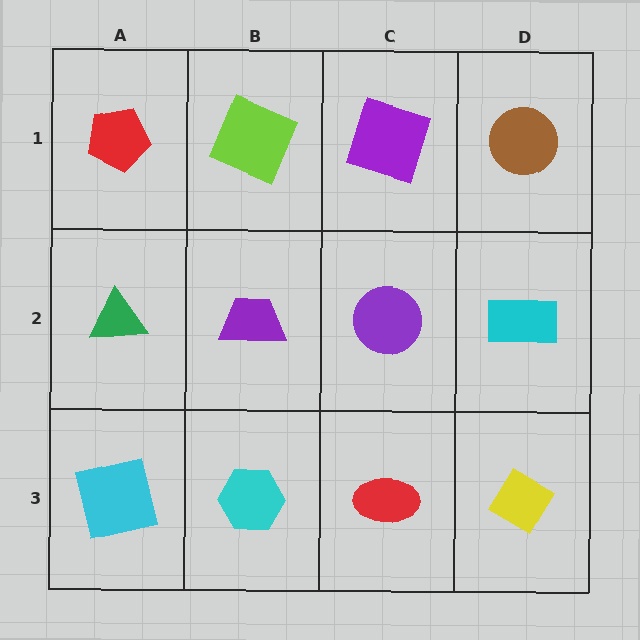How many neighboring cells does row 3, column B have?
3.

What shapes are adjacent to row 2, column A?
A red pentagon (row 1, column A), a cyan square (row 3, column A), a purple trapezoid (row 2, column B).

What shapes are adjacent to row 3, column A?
A green triangle (row 2, column A), a cyan hexagon (row 3, column B).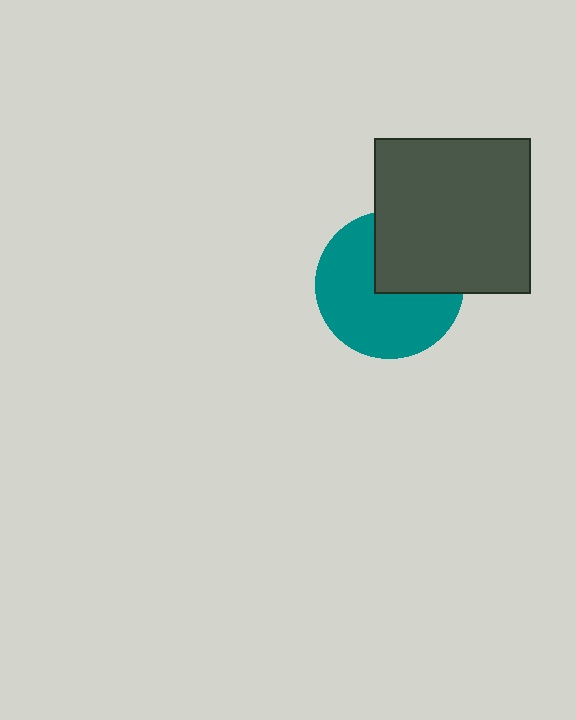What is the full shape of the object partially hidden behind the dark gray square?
The partially hidden object is a teal circle.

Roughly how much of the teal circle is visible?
About half of it is visible (roughly 64%).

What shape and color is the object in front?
The object in front is a dark gray square.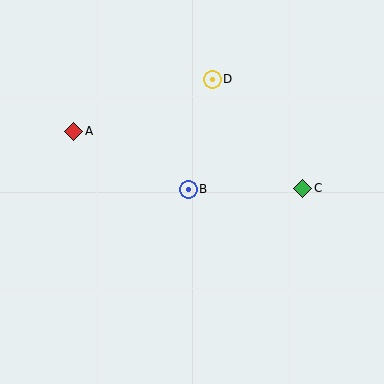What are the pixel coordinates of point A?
Point A is at (74, 131).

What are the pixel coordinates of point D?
Point D is at (212, 79).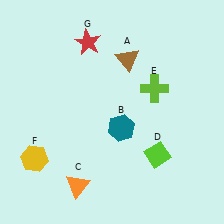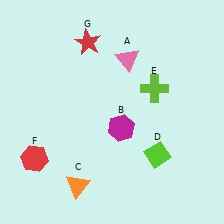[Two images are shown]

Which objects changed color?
A changed from brown to pink. B changed from teal to magenta. F changed from yellow to red.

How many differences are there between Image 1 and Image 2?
There are 3 differences between the two images.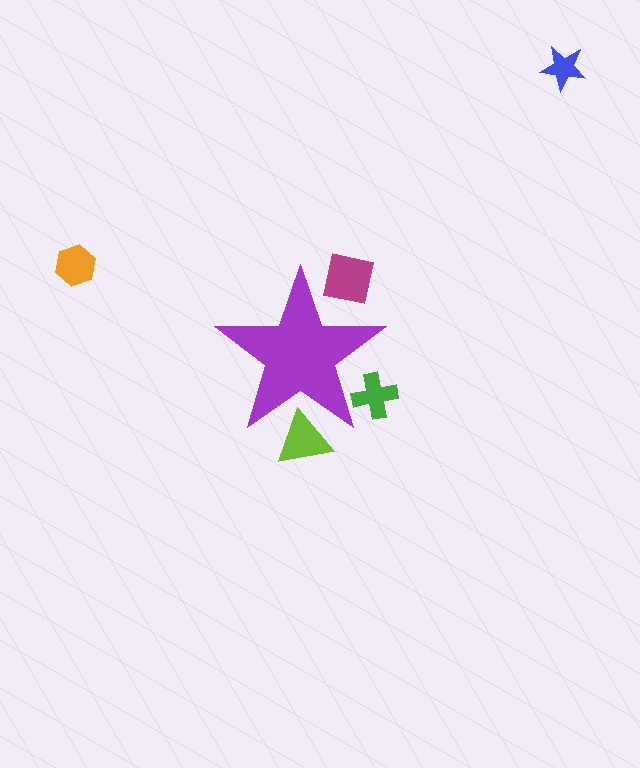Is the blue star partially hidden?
No, the blue star is fully visible.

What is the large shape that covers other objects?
A purple star.